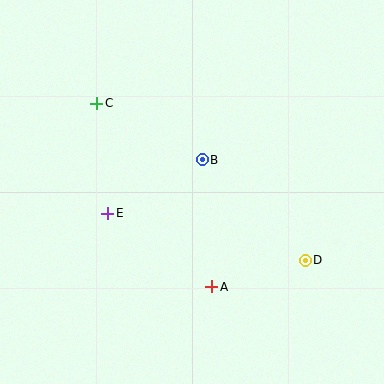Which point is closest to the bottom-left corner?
Point E is closest to the bottom-left corner.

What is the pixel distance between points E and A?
The distance between E and A is 127 pixels.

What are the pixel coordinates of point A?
Point A is at (212, 287).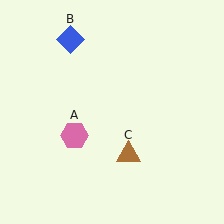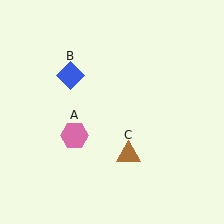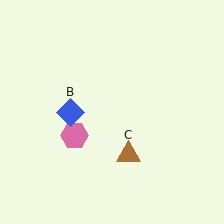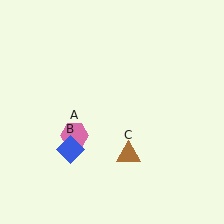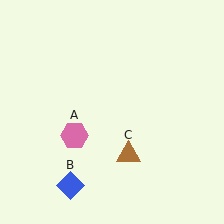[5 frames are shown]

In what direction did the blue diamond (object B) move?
The blue diamond (object B) moved down.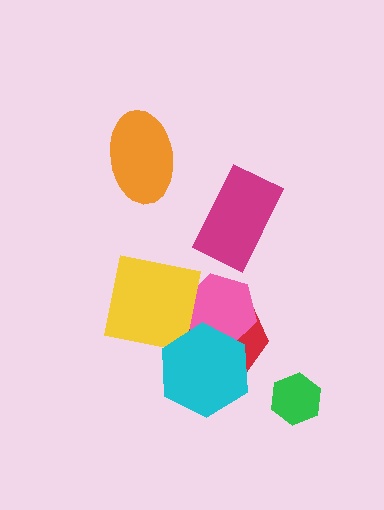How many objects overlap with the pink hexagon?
3 objects overlap with the pink hexagon.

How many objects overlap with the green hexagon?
0 objects overlap with the green hexagon.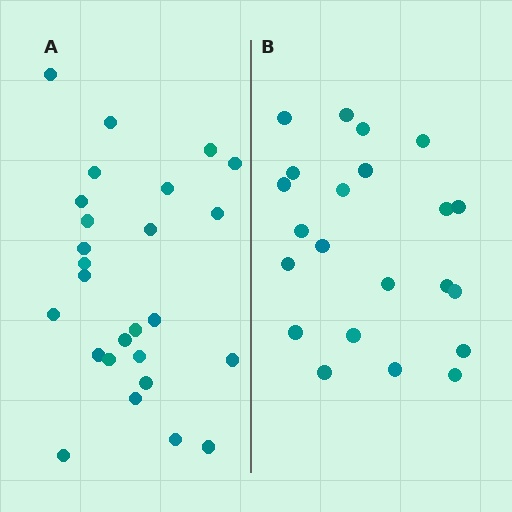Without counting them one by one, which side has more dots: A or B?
Region A (the left region) has more dots.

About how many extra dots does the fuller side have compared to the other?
Region A has about 4 more dots than region B.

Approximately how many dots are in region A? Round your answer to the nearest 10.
About 30 dots. (The exact count is 26, which rounds to 30.)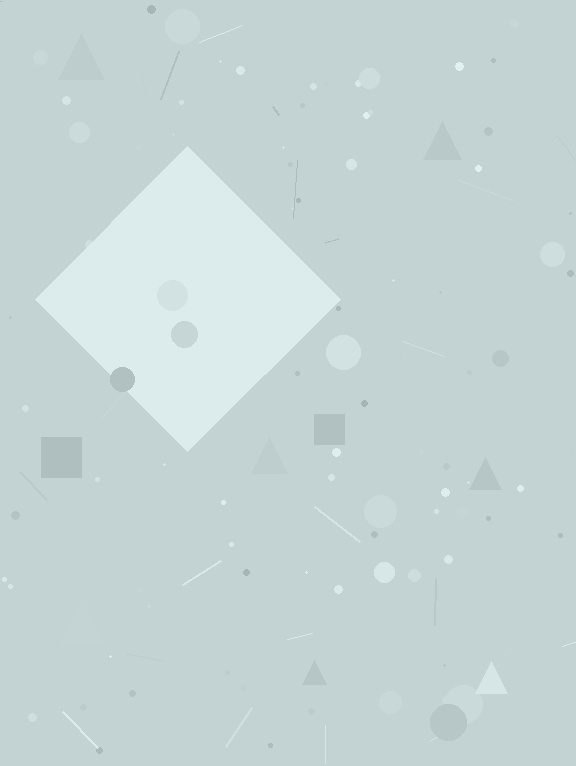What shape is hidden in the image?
A diamond is hidden in the image.